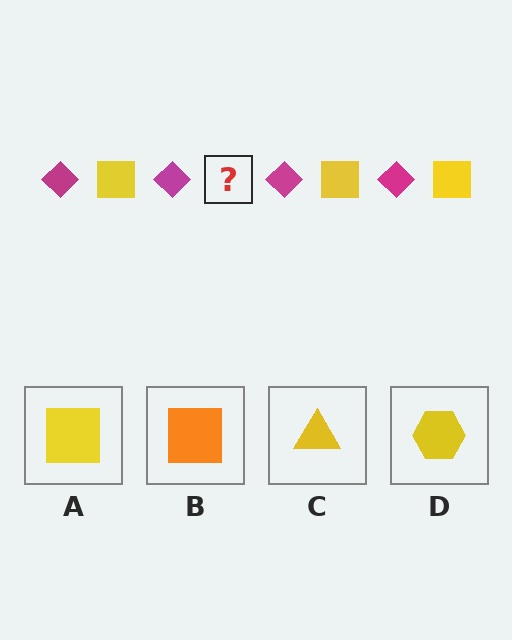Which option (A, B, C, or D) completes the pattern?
A.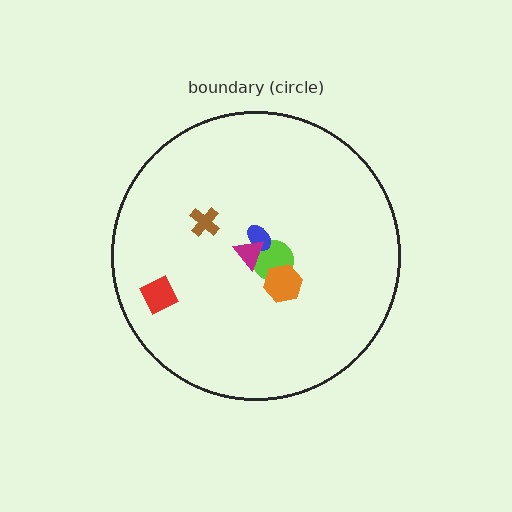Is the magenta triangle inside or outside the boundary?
Inside.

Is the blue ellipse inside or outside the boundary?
Inside.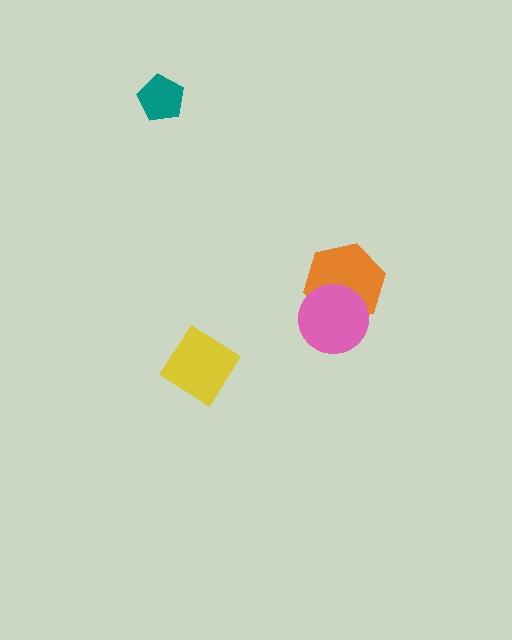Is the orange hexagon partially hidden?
Yes, it is partially covered by another shape.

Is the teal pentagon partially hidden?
No, no other shape covers it.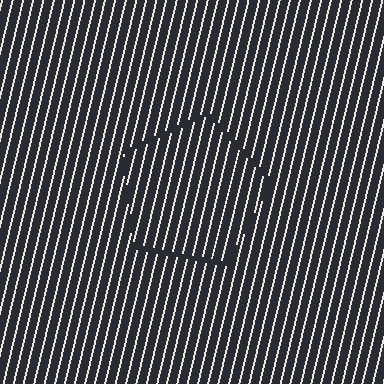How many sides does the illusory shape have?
5 sides — the line-ends trace a pentagon.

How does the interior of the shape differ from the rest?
The interior of the shape contains the same grating, shifted by half a period — the contour is defined by the phase discontinuity where line-ends from the inner and outer gratings abut.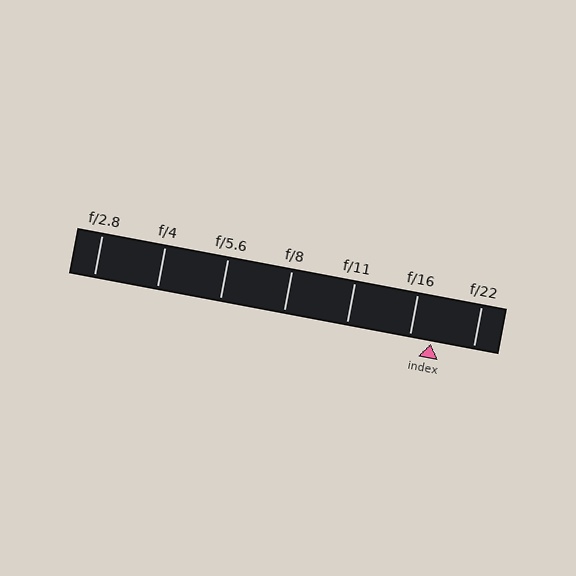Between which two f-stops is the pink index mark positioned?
The index mark is between f/16 and f/22.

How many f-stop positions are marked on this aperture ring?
There are 7 f-stop positions marked.